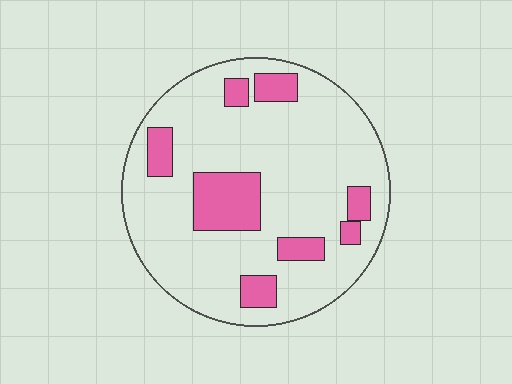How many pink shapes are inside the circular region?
8.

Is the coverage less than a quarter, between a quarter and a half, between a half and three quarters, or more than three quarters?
Less than a quarter.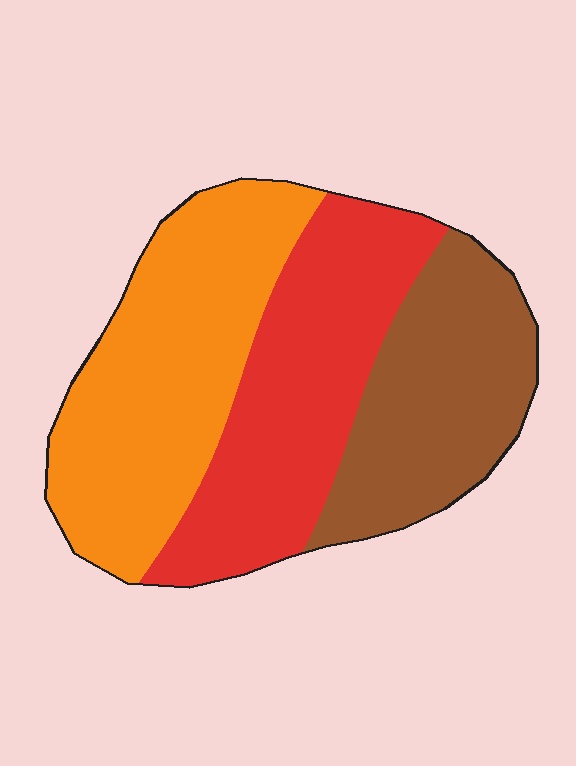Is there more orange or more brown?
Orange.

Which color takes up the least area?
Brown, at roughly 30%.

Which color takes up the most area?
Orange, at roughly 40%.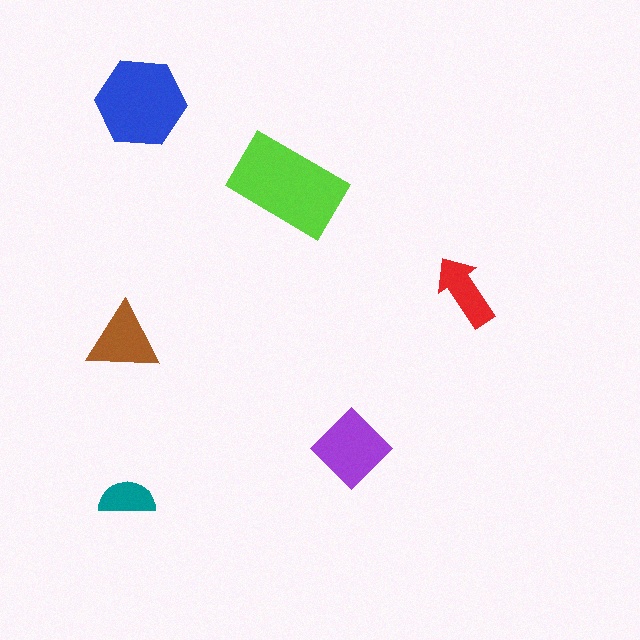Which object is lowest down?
The teal semicircle is bottommost.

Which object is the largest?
The lime rectangle.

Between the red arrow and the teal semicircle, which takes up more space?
The red arrow.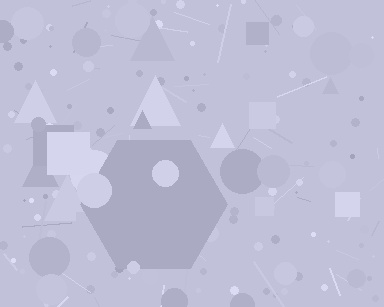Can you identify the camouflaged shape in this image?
The camouflaged shape is a hexagon.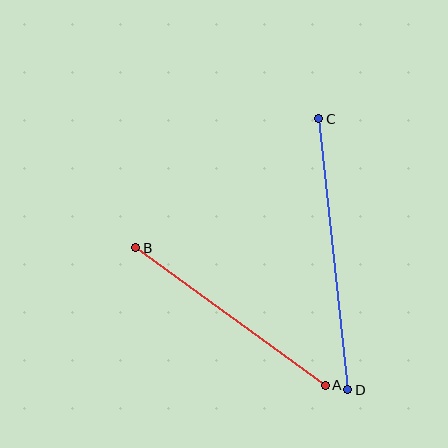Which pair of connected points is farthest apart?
Points C and D are farthest apart.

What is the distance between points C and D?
The distance is approximately 273 pixels.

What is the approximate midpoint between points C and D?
The midpoint is at approximately (333, 254) pixels.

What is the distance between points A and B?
The distance is approximately 234 pixels.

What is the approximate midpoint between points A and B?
The midpoint is at approximately (230, 316) pixels.